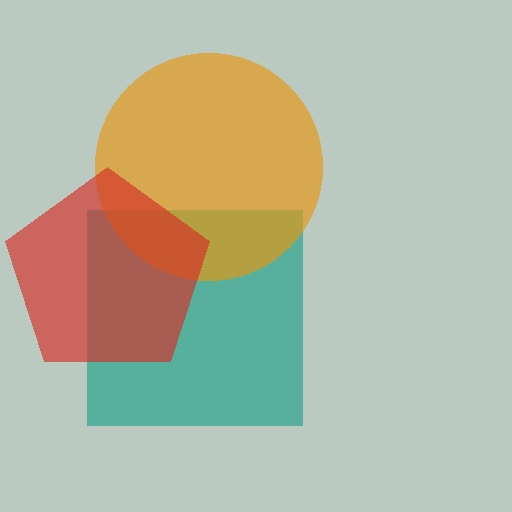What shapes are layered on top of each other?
The layered shapes are: a teal square, an orange circle, a red pentagon.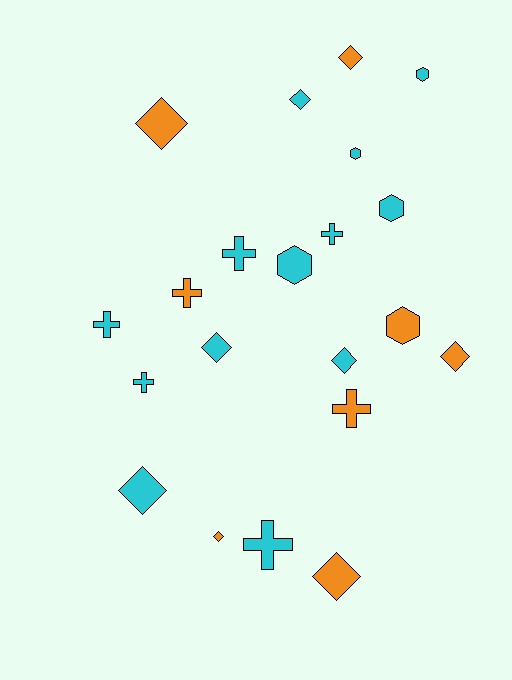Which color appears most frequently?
Cyan, with 13 objects.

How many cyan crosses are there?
There are 5 cyan crosses.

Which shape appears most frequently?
Diamond, with 9 objects.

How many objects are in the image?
There are 21 objects.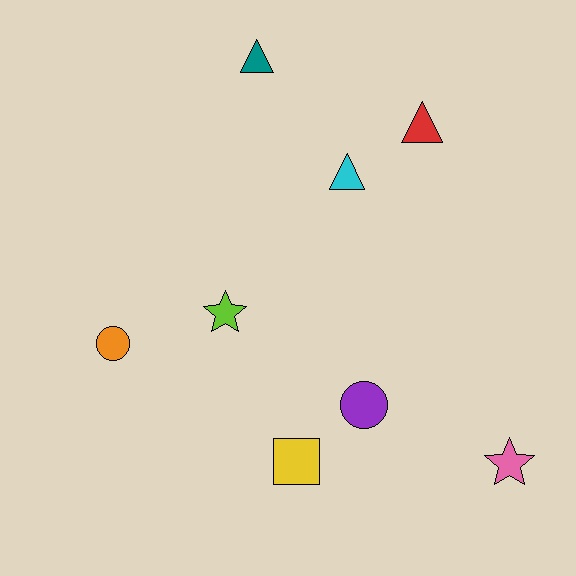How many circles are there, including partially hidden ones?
There are 2 circles.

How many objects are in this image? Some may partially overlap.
There are 8 objects.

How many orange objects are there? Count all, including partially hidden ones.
There is 1 orange object.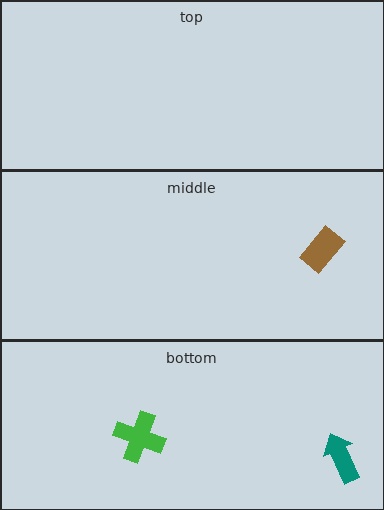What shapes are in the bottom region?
The green cross, the teal arrow.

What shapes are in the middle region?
The brown rectangle.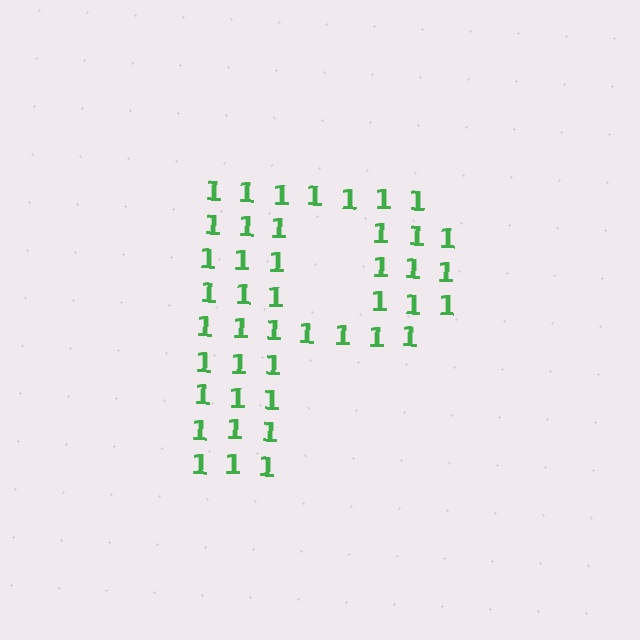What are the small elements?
The small elements are digit 1's.